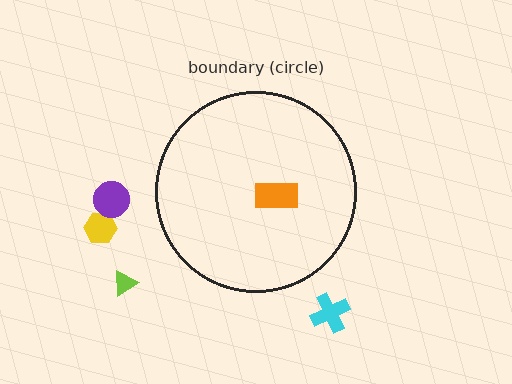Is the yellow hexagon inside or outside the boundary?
Outside.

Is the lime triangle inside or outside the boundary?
Outside.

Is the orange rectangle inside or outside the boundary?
Inside.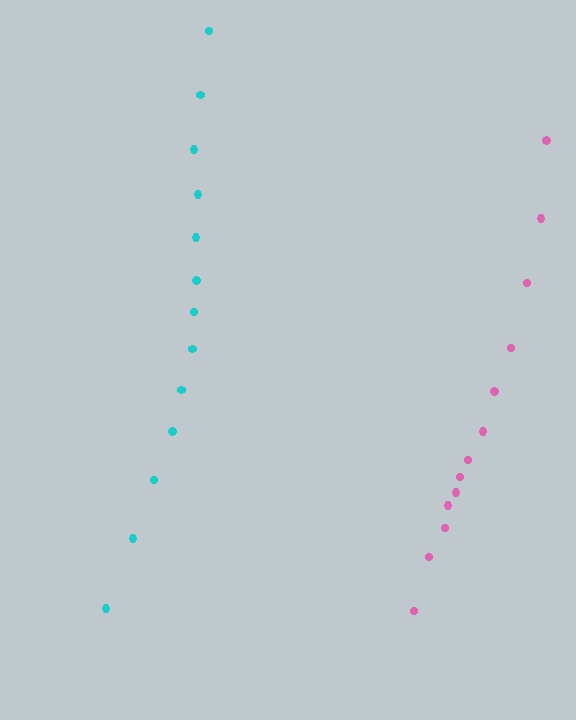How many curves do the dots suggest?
There are 2 distinct paths.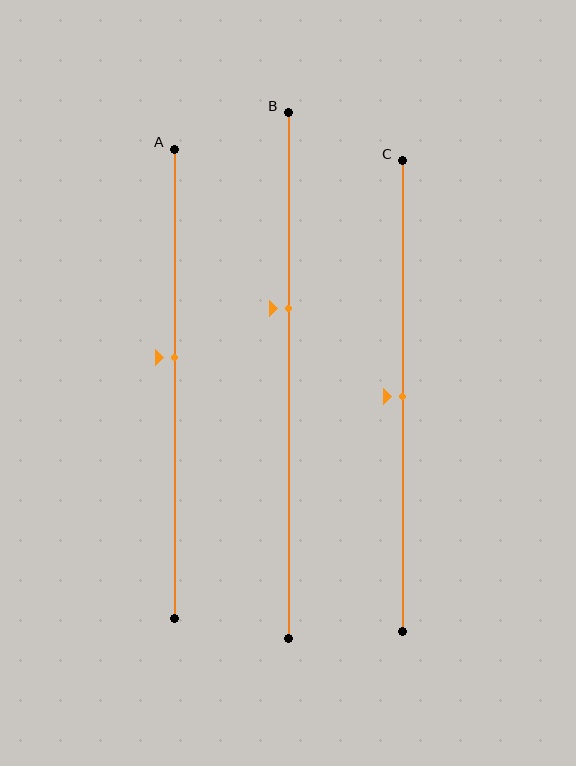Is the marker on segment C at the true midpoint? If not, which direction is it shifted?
Yes, the marker on segment C is at the true midpoint.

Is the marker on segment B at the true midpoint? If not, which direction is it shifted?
No, the marker on segment B is shifted upward by about 13% of the segment length.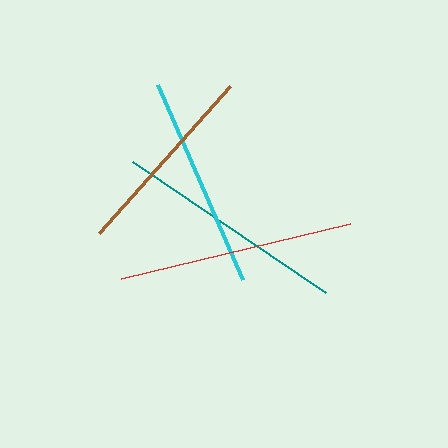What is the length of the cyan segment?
The cyan segment is approximately 213 pixels long.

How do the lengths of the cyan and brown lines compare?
The cyan and brown lines are approximately the same length.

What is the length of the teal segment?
The teal segment is approximately 233 pixels long.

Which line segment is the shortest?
The brown line is the shortest at approximately 197 pixels.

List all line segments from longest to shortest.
From longest to shortest: red, teal, cyan, brown.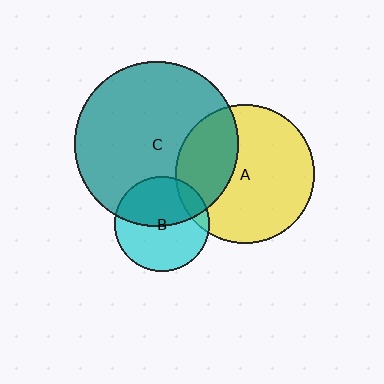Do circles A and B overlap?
Yes.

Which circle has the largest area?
Circle C (teal).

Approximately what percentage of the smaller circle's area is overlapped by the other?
Approximately 10%.